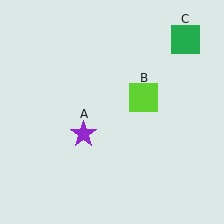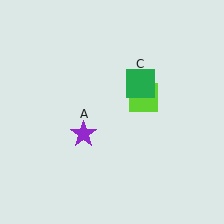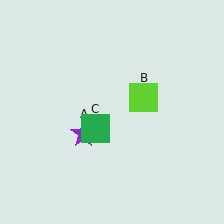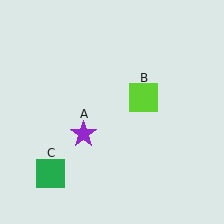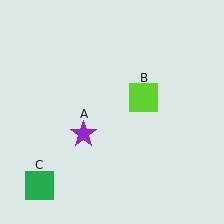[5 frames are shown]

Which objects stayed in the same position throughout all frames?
Purple star (object A) and lime square (object B) remained stationary.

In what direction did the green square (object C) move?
The green square (object C) moved down and to the left.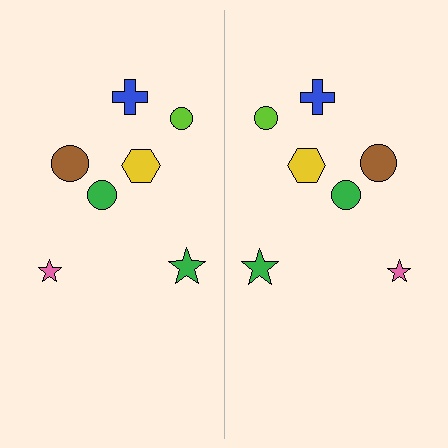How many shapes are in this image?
There are 14 shapes in this image.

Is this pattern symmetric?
Yes, this pattern has bilateral (reflection) symmetry.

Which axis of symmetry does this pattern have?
The pattern has a vertical axis of symmetry running through the center of the image.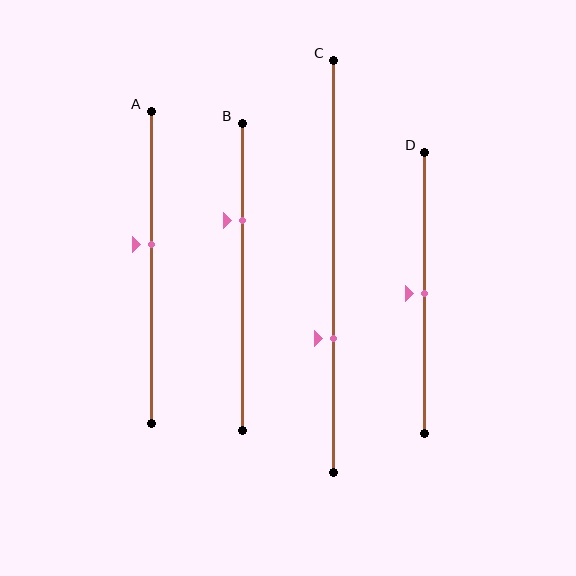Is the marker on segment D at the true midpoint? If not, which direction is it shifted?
Yes, the marker on segment D is at the true midpoint.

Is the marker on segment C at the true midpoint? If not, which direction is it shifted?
No, the marker on segment C is shifted downward by about 18% of the segment length.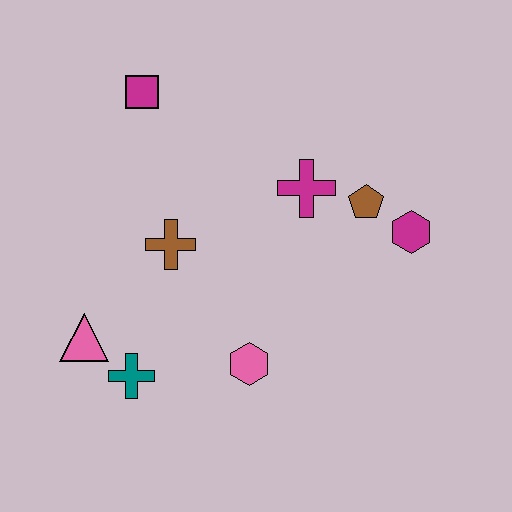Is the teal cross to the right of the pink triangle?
Yes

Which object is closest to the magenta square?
The brown cross is closest to the magenta square.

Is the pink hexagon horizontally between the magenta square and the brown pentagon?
Yes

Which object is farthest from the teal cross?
The magenta hexagon is farthest from the teal cross.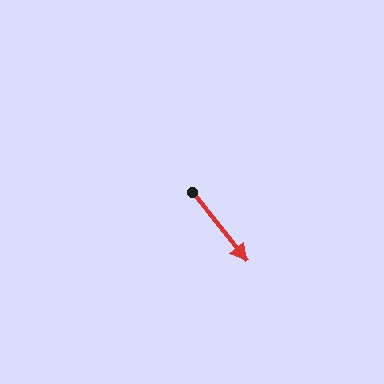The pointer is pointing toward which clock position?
Roughly 5 o'clock.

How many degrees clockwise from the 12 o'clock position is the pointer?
Approximately 142 degrees.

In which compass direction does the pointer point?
Southeast.